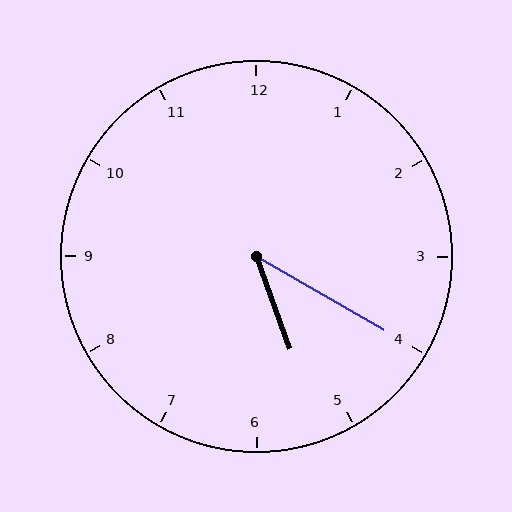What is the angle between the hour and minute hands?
Approximately 40 degrees.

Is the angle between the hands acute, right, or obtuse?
It is acute.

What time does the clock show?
5:20.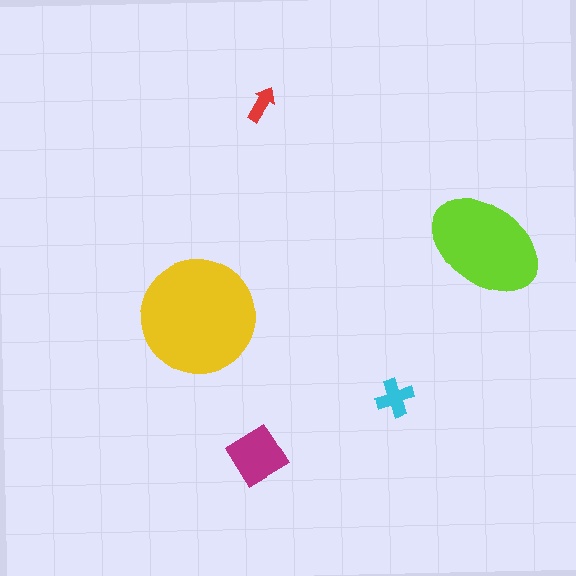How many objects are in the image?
There are 5 objects in the image.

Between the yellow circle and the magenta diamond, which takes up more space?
The yellow circle.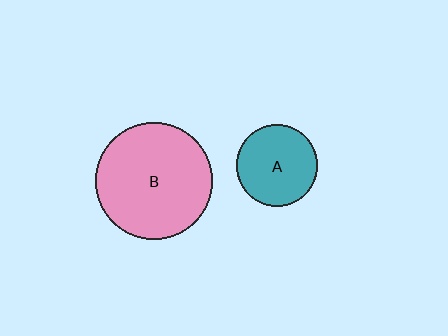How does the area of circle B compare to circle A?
Approximately 2.1 times.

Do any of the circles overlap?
No, none of the circles overlap.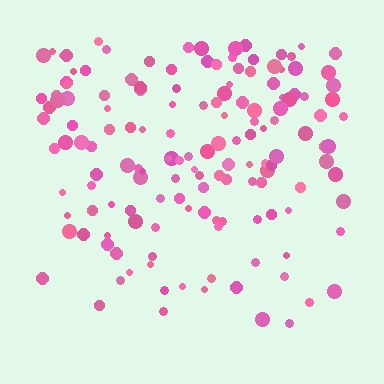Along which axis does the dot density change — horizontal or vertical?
Vertical.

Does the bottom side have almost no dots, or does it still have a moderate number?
Still a moderate number, just noticeably fewer than the top.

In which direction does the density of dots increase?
From bottom to top, with the top side densest.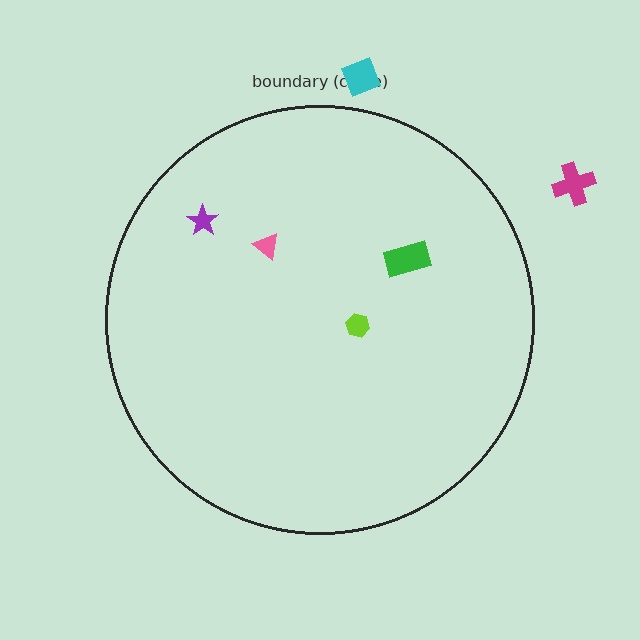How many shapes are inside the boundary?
4 inside, 2 outside.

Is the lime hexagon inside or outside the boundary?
Inside.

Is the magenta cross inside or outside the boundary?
Outside.